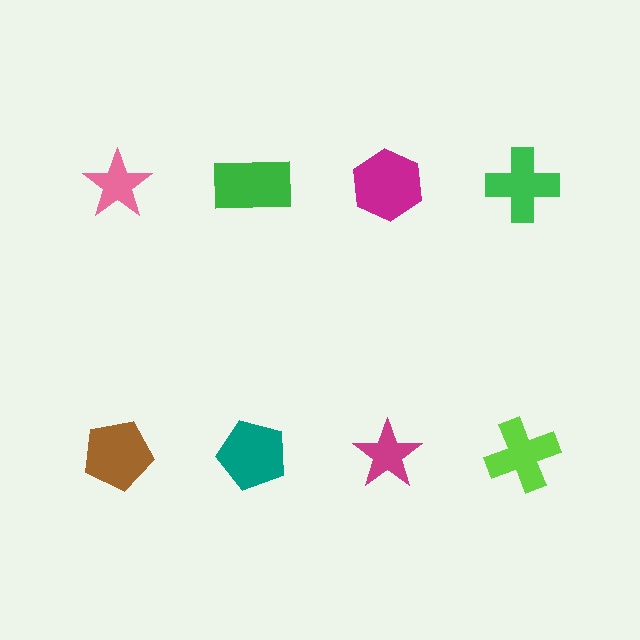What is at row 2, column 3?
A magenta star.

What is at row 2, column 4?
A lime cross.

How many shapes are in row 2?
4 shapes.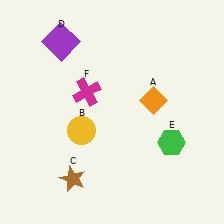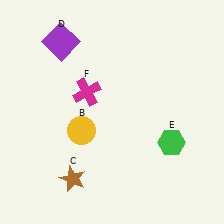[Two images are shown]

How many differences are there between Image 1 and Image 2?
There is 1 difference between the two images.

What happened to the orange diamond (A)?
The orange diamond (A) was removed in Image 2. It was in the top-right area of Image 1.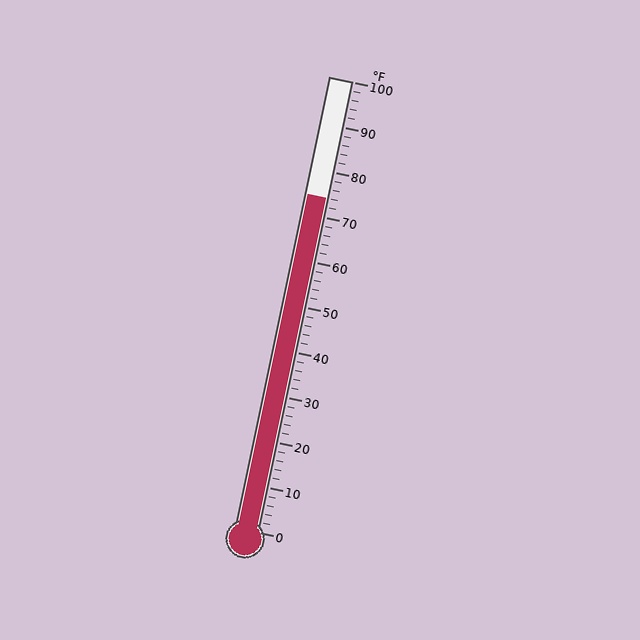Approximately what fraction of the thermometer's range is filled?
The thermometer is filled to approximately 75% of its range.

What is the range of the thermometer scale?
The thermometer scale ranges from 0°F to 100°F.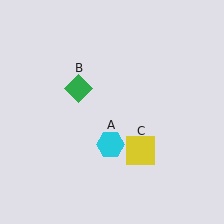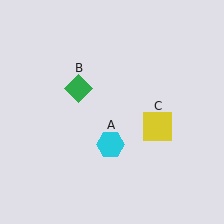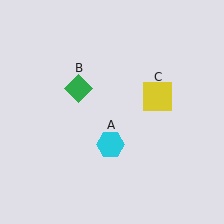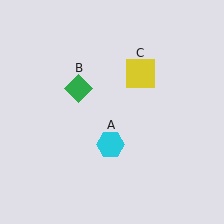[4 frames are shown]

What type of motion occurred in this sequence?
The yellow square (object C) rotated counterclockwise around the center of the scene.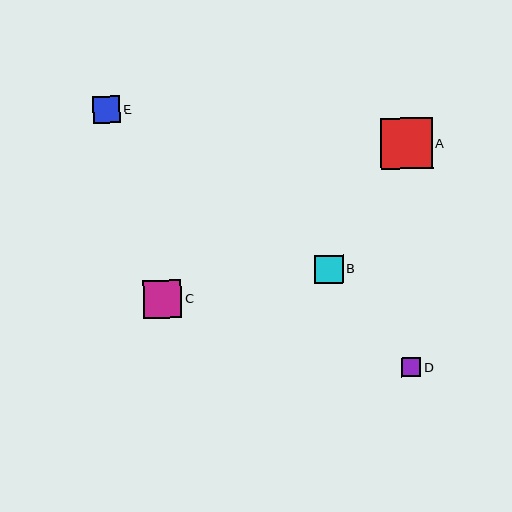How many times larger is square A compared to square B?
Square A is approximately 1.8 times the size of square B.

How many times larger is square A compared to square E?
Square A is approximately 1.8 times the size of square E.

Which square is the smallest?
Square D is the smallest with a size of approximately 19 pixels.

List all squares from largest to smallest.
From largest to smallest: A, C, B, E, D.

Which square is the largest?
Square A is the largest with a size of approximately 51 pixels.